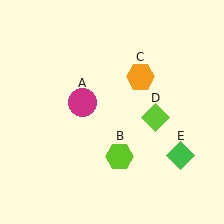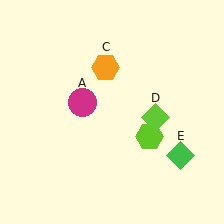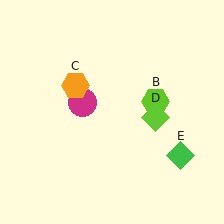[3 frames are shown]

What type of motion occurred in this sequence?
The lime hexagon (object B), orange hexagon (object C) rotated counterclockwise around the center of the scene.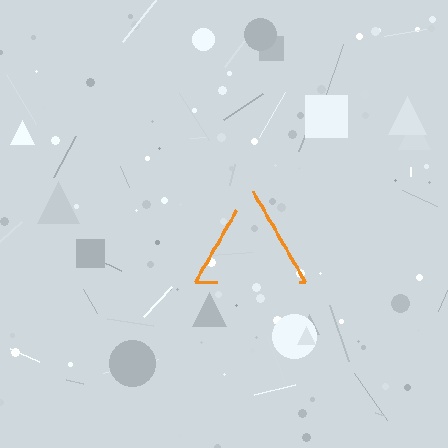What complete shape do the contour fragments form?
The contour fragments form a triangle.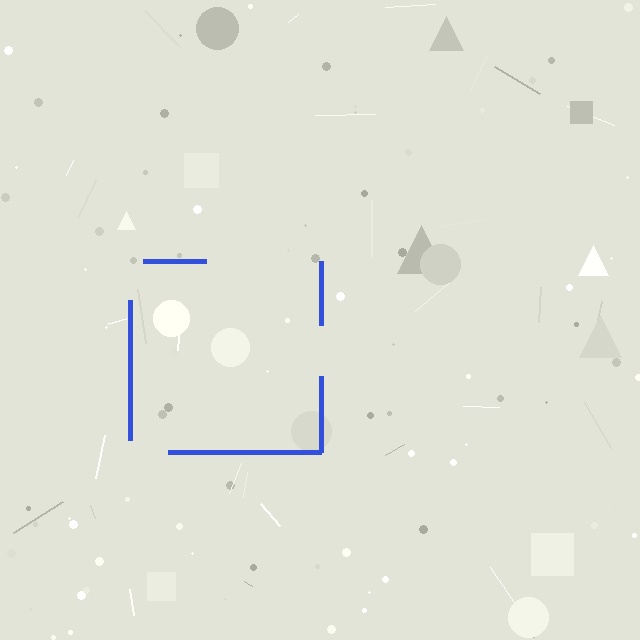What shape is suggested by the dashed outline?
The dashed outline suggests a square.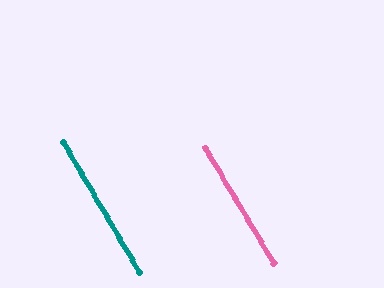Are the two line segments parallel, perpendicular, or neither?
Parallel — their directions differ by only 0.6°.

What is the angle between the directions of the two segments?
Approximately 1 degree.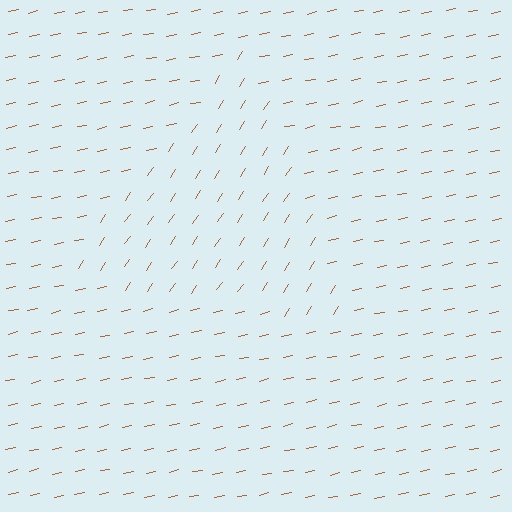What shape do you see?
I see a triangle.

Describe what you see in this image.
The image is filled with small brown line segments. A triangle region in the image has lines oriented differently from the surrounding lines, creating a visible texture boundary.